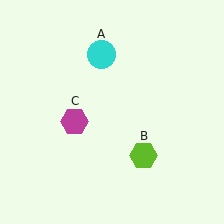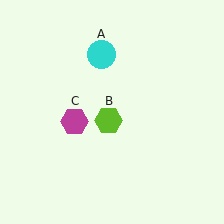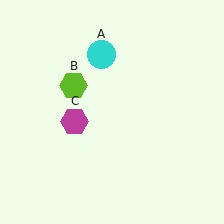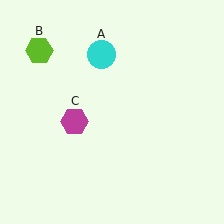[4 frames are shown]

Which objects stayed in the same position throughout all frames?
Cyan circle (object A) and magenta hexagon (object C) remained stationary.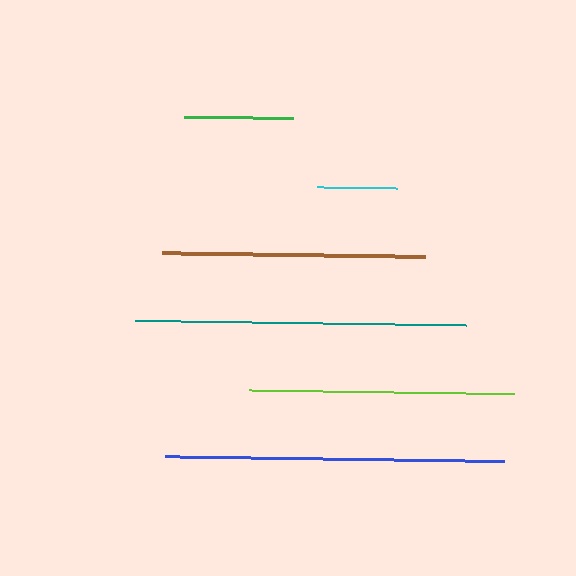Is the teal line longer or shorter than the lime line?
The teal line is longer than the lime line.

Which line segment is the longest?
The blue line is the longest at approximately 339 pixels.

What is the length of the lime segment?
The lime segment is approximately 265 pixels long.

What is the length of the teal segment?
The teal segment is approximately 332 pixels long.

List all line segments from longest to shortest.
From longest to shortest: blue, teal, lime, brown, green, cyan.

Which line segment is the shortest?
The cyan line is the shortest at approximately 81 pixels.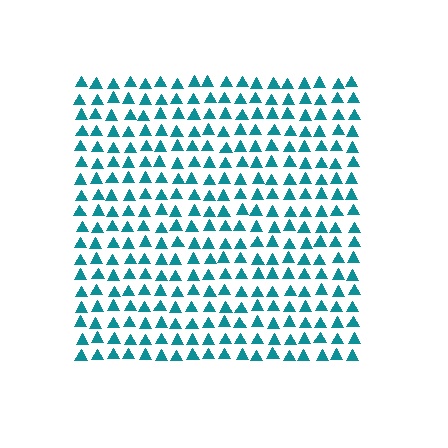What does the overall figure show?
The overall figure shows a square.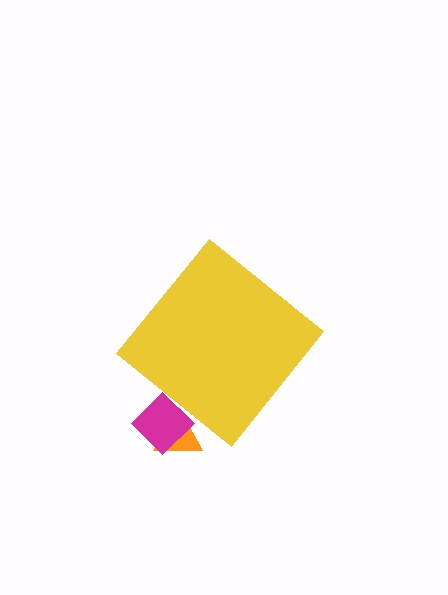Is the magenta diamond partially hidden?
Yes, the magenta diamond is partially hidden behind the yellow diamond.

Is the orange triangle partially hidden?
Yes, the orange triangle is partially hidden behind the yellow diamond.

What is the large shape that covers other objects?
A yellow diamond.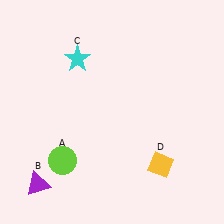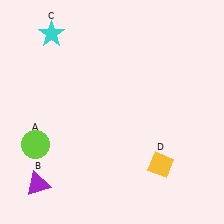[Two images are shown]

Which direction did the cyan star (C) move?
The cyan star (C) moved left.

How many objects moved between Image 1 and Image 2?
2 objects moved between the two images.